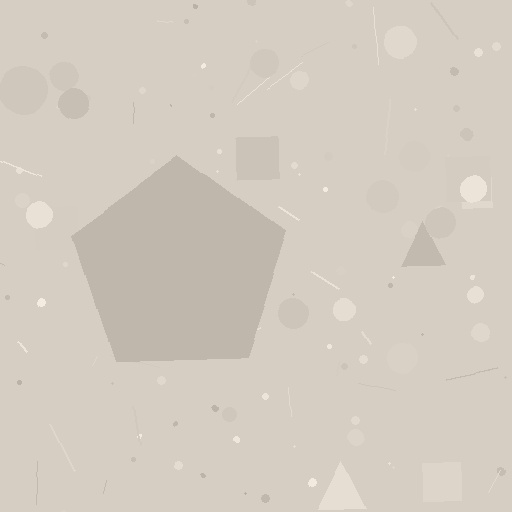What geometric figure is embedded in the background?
A pentagon is embedded in the background.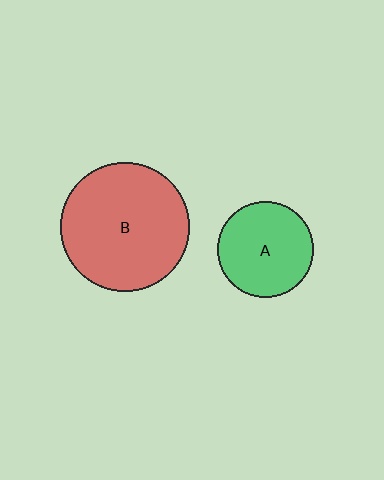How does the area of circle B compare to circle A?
Approximately 1.8 times.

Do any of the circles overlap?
No, none of the circles overlap.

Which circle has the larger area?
Circle B (red).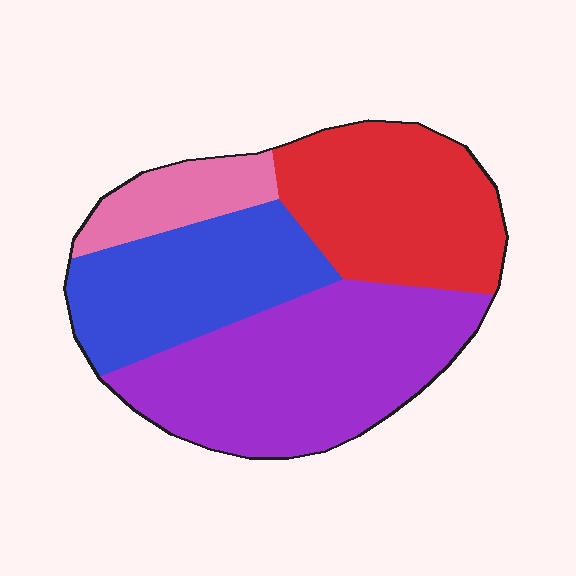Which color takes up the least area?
Pink, at roughly 10%.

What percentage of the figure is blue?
Blue takes up about one quarter (1/4) of the figure.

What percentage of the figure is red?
Red takes up about one quarter (1/4) of the figure.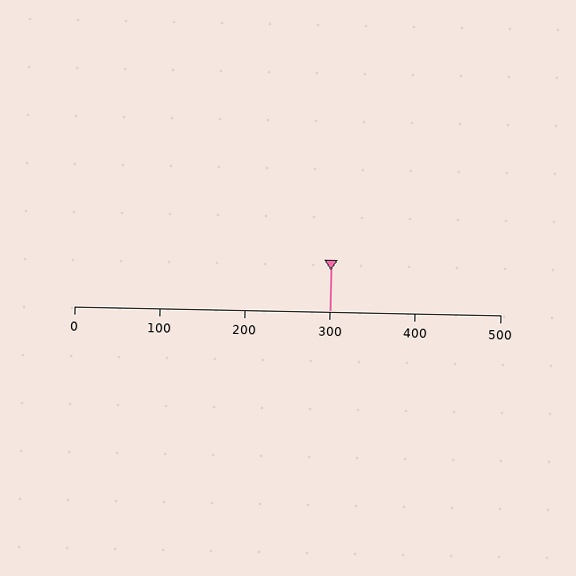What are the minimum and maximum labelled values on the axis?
The axis runs from 0 to 500.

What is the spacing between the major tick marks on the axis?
The major ticks are spaced 100 apart.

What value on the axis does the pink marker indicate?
The marker indicates approximately 300.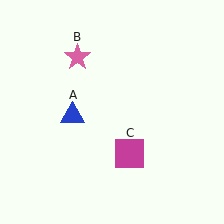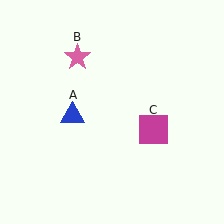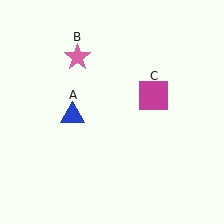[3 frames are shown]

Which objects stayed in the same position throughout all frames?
Blue triangle (object A) and pink star (object B) remained stationary.